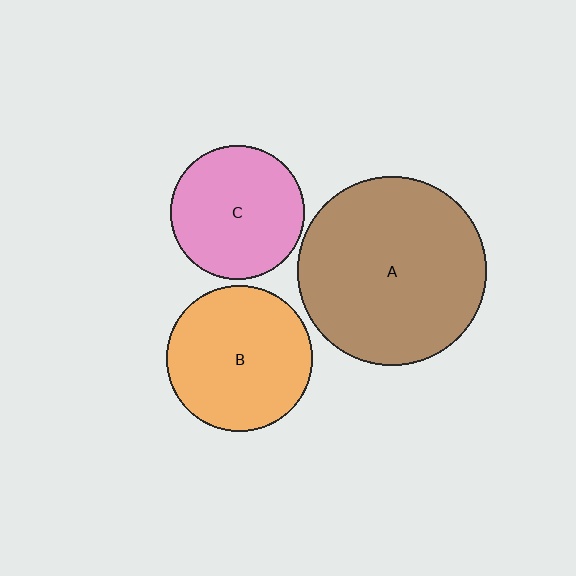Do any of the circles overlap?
No, none of the circles overlap.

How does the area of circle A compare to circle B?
Approximately 1.7 times.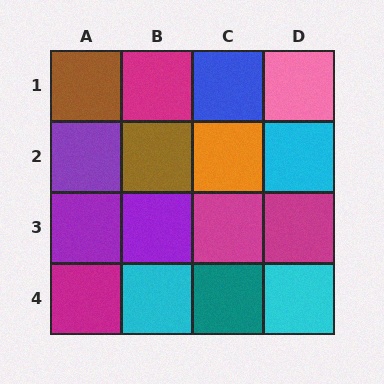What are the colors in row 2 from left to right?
Purple, brown, orange, cyan.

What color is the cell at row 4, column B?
Cyan.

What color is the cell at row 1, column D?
Pink.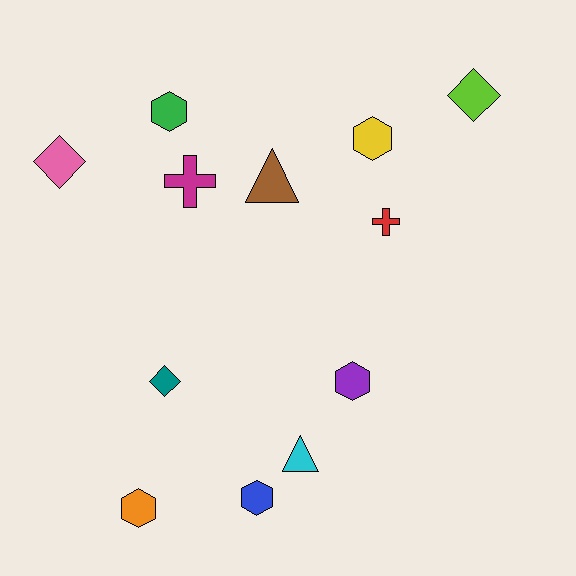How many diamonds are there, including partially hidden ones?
There are 3 diamonds.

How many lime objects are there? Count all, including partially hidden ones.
There is 1 lime object.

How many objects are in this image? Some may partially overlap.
There are 12 objects.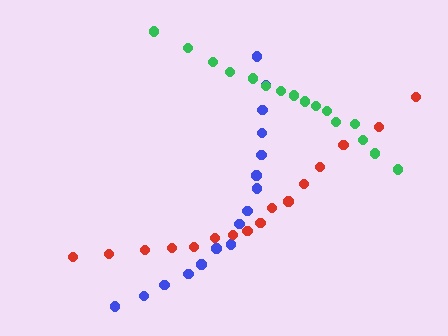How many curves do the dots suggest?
There are 3 distinct paths.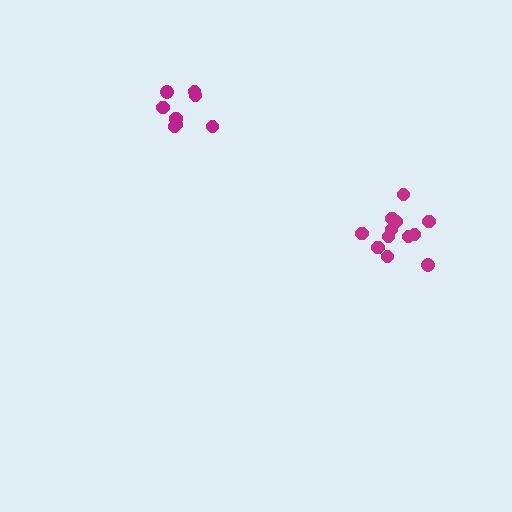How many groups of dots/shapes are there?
There are 2 groups.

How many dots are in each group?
Group 1: 8 dots, Group 2: 12 dots (20 total).